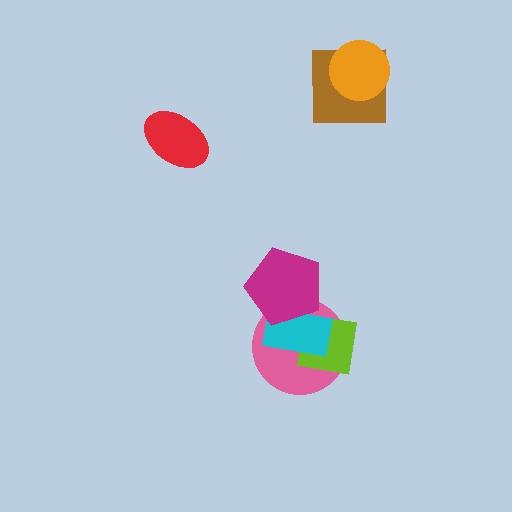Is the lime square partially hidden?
Yes, it is partially covered by another shape.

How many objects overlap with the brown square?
1 object overlaps with the brown square.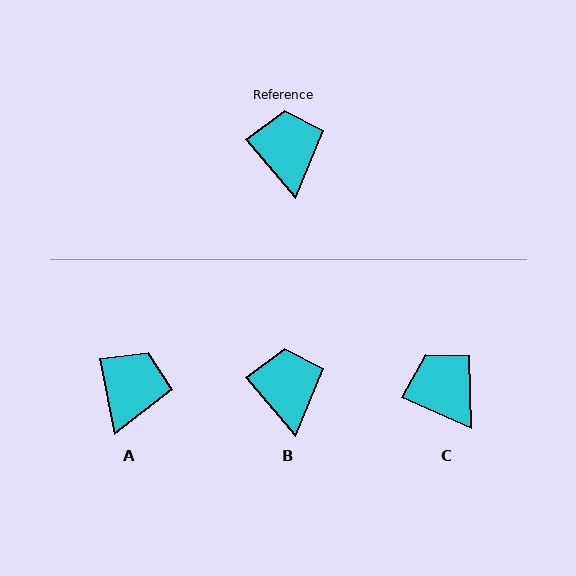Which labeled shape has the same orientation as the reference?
B.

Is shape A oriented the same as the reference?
No, it is off by about 30 degrees.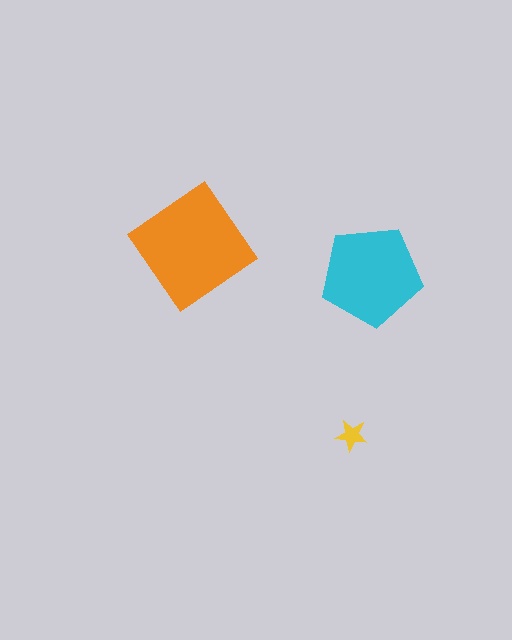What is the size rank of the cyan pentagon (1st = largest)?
2nd.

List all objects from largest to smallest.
The orange diamond, the cyan pentagon, the yellow star.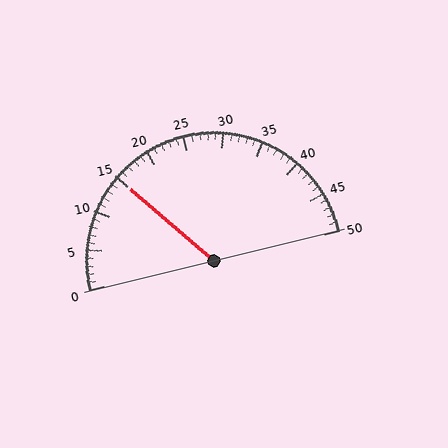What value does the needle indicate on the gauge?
The needle indicates approximately 15.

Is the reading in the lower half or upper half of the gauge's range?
The reading is in the lower half of the range (0 to 50).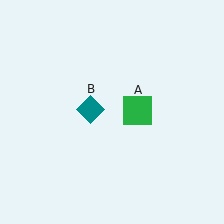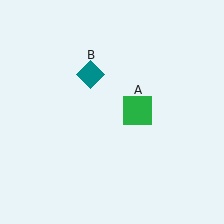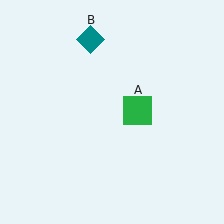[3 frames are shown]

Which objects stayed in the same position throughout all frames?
Green square (object A) remained stationary.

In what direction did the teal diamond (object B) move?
The teal diamond (object B) moved up.